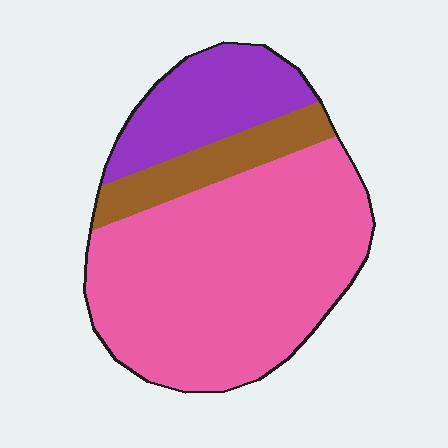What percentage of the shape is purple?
Purple covers roughly 20% of the shape.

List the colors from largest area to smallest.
From largest to smallest: pink, purple, brown.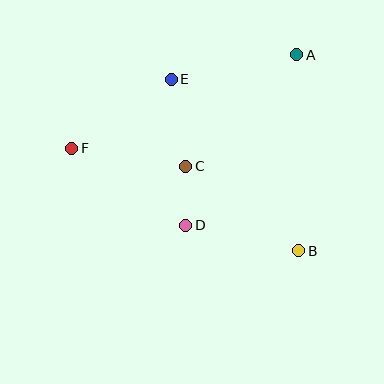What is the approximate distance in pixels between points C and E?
The distance between C and E is approximately 88 pixels.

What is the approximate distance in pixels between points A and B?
The distance between A and B is approximately 196 pixels.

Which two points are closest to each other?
Points C and D are closest to each other.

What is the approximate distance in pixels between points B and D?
The distance between B and D is approximately 116 pixels.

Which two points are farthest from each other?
Points B and F are farthest from each other.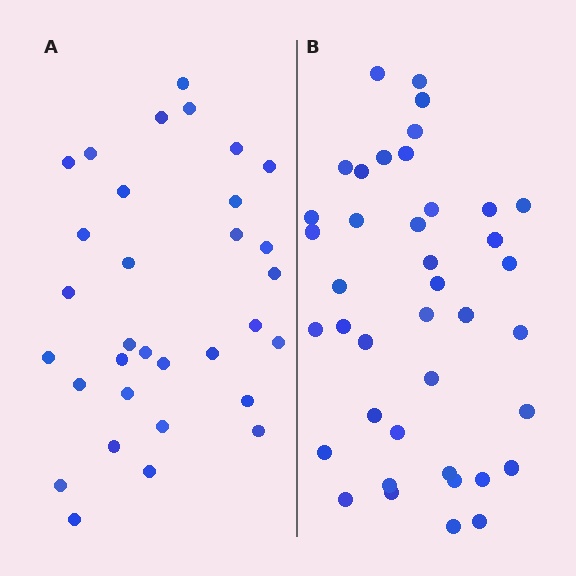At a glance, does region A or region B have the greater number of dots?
Region B (the right region) has more dots.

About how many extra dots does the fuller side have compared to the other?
Region B has roughly 8 or so more dots than region A.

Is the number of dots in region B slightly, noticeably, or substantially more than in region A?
Region B has noticeably more, but not dramatically so. The ratio is roughly 1.2 to 1.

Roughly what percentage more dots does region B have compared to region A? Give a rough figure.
About 25% more.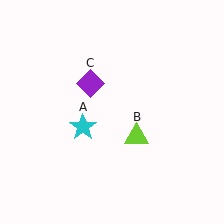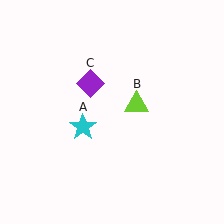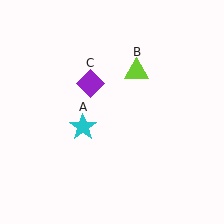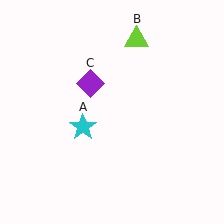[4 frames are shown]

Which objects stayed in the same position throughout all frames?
Cyan star (object A) and purple diamond (object C) remained stationary.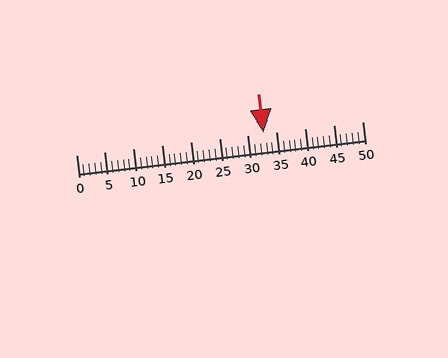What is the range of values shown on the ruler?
The ruler shows values from 0 to 50.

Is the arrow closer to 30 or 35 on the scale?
The arrow is closer to 35.